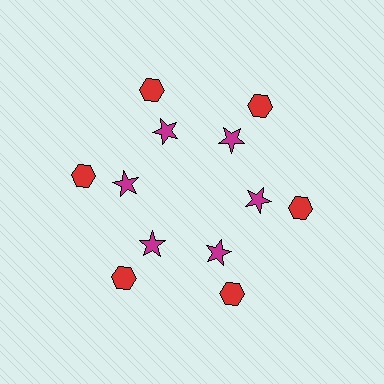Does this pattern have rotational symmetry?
Yes, this pattern has 6-fold rotational symmetry. It looks the same after rotating 60 degrees around the center.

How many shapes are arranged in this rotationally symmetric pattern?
There are 12 shapes, arranged in 6 groups of 2.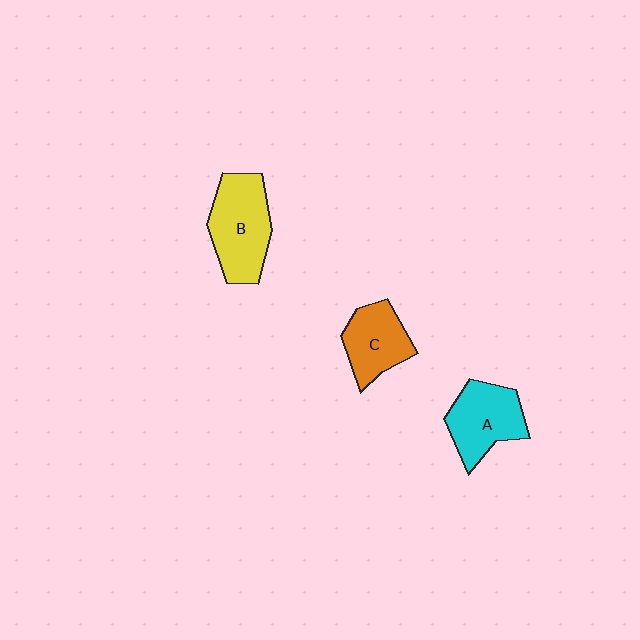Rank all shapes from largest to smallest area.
From largest to smallest: B (yellow), A (cyan), C (orange).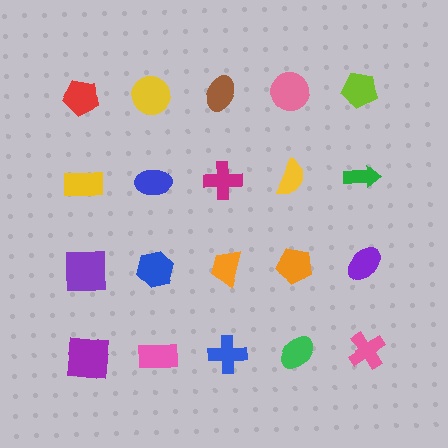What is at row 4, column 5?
A pink cross.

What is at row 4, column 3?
A blue cross.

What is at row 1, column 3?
A brown ellipse.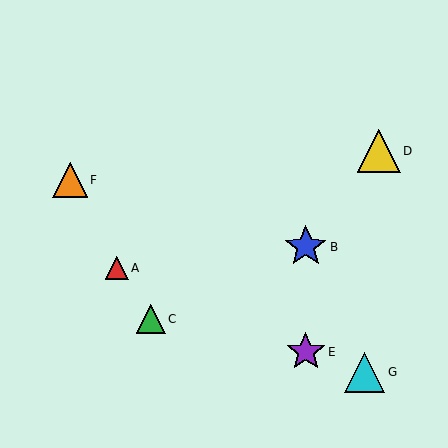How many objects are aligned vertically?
2 objects (B, E) are aligned vertically.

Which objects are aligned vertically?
Objects B, E are aligned vertically.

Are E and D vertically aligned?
No, E is at x≈306 and D is at x≈379.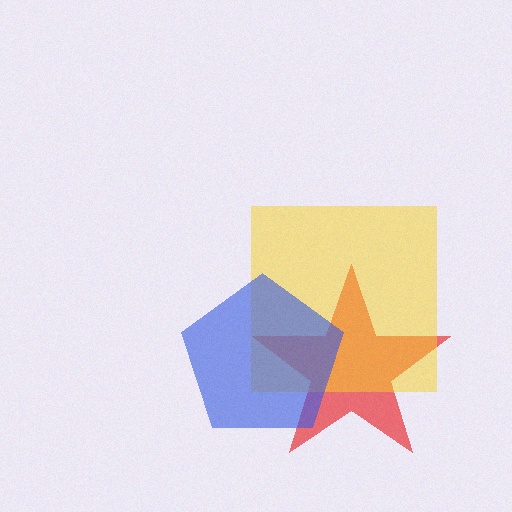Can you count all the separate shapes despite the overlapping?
Yes, there are 3 separate shapes.